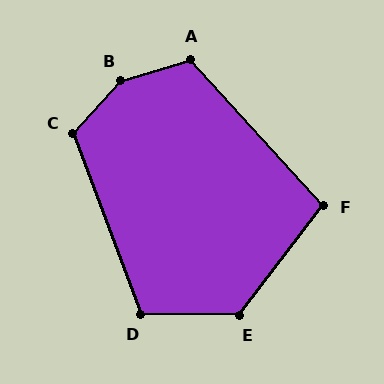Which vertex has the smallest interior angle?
F, at approximately 100 degrees.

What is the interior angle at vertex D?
Approximately 111 degrees (obtuse).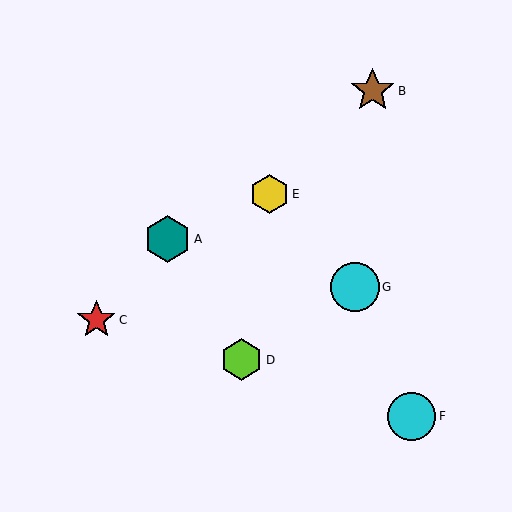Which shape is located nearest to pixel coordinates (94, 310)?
The red star (labeled C) at (96, 320) is nearest to that location.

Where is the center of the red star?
The center of the red star is at (96, 320).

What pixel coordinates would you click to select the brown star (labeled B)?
Click at (373, 91) to select the brown star B.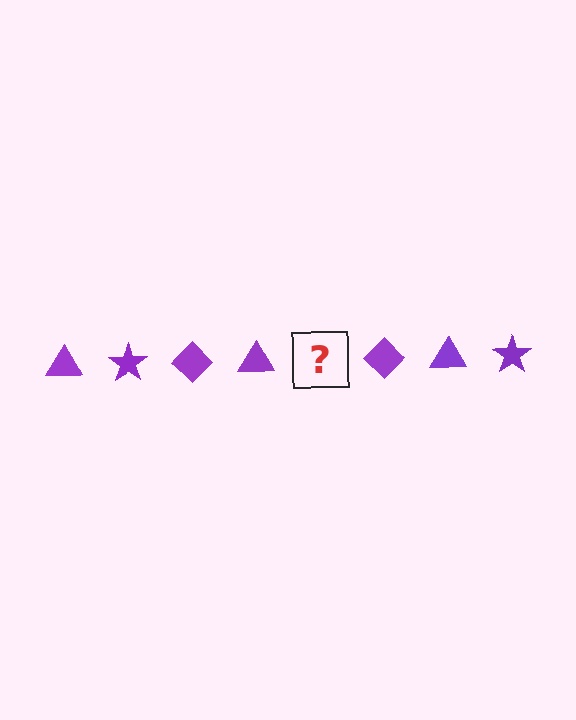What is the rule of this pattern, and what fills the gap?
The rule is that the pattern cycles through triangle, star, diamond shapes in purple. The gap should be filled with a purple star.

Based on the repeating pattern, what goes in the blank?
The blank should be a purple star.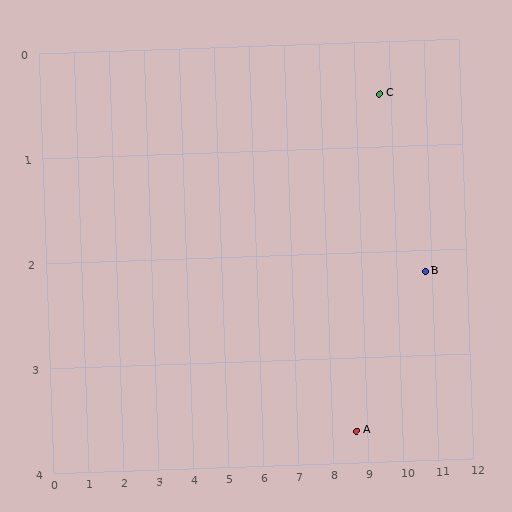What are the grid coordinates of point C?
Point C is at approximately (9.7, 0.5).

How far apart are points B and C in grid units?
Points B and C are about 2.0 grid units apart.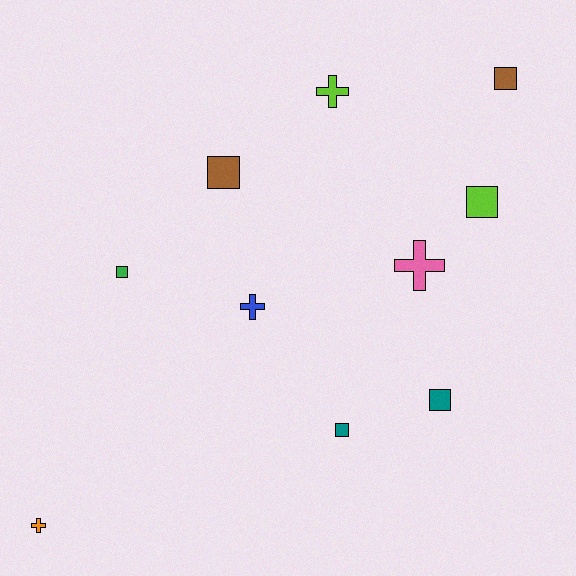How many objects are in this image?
There are 10 objects.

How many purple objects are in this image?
There are no purple objects.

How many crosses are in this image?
There are 4 crosses.